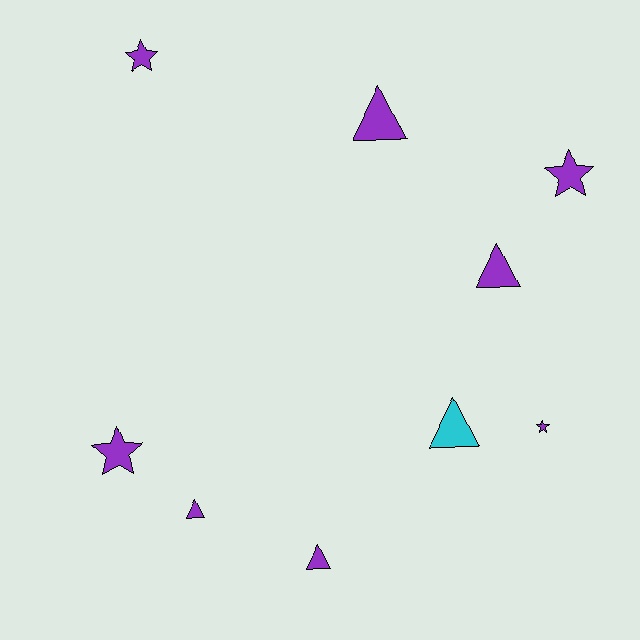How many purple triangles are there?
There are 4 purple triangles.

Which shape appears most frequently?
Triangle, with 5 objects.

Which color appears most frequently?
Purple, with 8 objects.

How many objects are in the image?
There are 9 objects.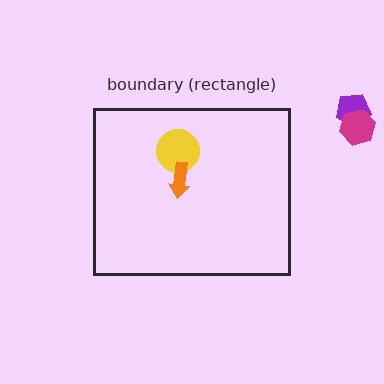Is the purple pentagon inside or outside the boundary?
Outside.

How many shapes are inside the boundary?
2 inside, 2 outside.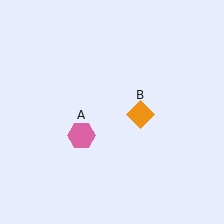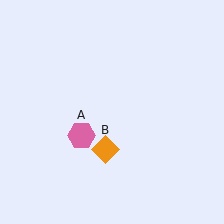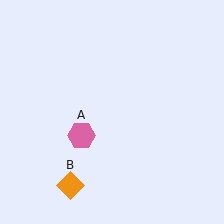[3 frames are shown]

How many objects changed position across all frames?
1 object changed position: orange diamond (object B).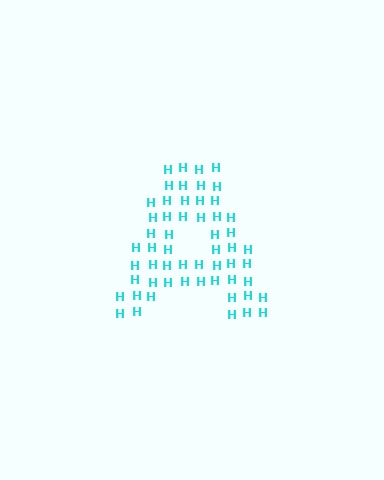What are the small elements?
The small elements are letter H's.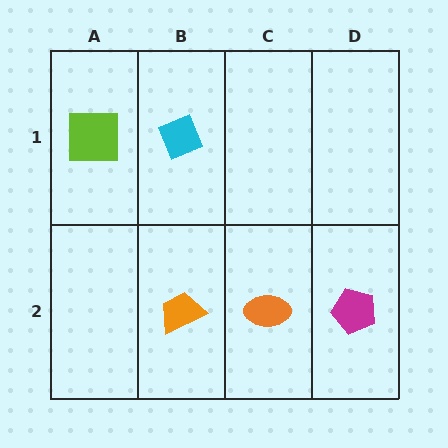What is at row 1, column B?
A cyan diamond.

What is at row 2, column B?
An orange trapezoid.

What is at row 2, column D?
A magenta pentagon.